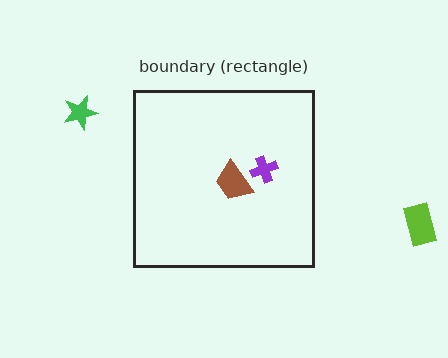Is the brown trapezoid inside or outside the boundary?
Inside.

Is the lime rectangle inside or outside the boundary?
Outside.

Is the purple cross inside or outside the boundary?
Inside.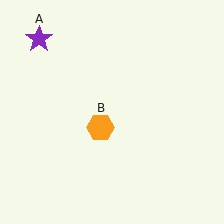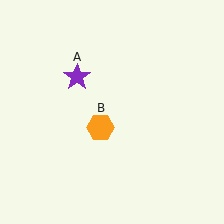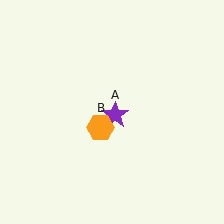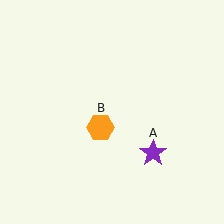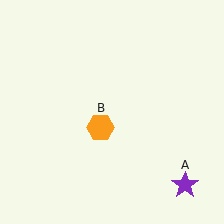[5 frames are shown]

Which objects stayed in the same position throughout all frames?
Orange hexagon (object B) remained stationary.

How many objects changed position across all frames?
1 object changed position: purple star (object A).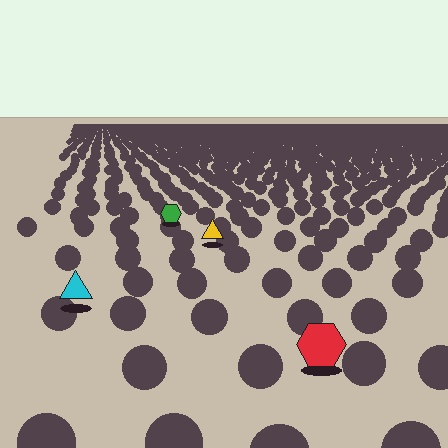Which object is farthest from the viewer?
The green hexagon is farthest from the viewer. It appears smaller and the ground texture around it is denser.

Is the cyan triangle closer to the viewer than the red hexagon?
No. The red hexagon is closer — you can tell from the texture gradient: the ground texture is coarser near it.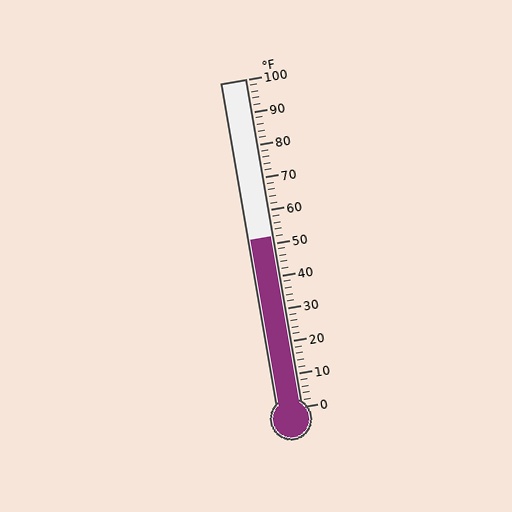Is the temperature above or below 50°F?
The temperature is above 50°F.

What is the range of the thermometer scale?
The thermometer scale ranges from 0°F to 100°F.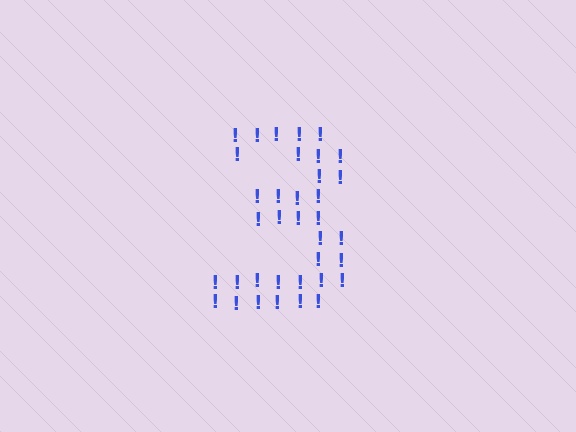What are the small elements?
The small elements are exclamation marks.